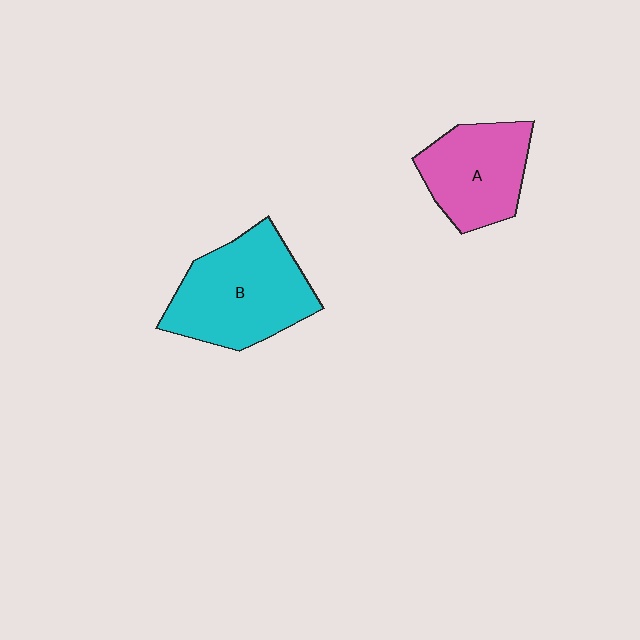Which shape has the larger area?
Shape B (cyan).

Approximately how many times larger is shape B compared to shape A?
Approximately 1.3 times.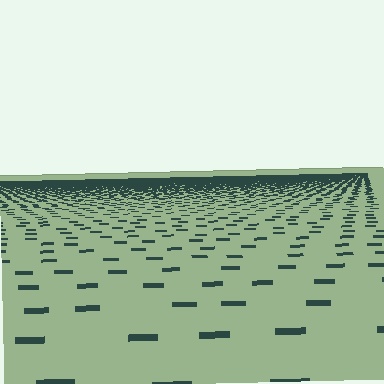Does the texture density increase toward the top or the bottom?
Density increases toward the top.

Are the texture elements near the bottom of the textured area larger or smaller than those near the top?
Larger. Near the bottom, elements are closer to the viewer and appear at a bigger on-screen size.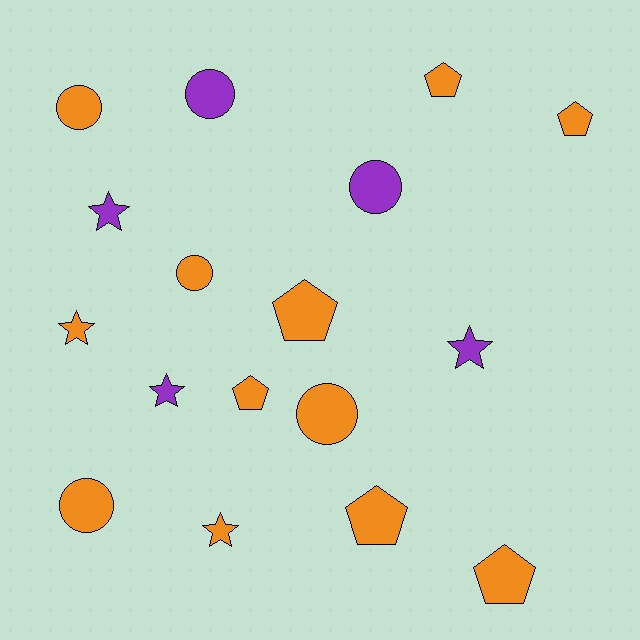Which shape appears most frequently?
Circle, with 6 objects.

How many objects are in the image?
There are 17 objects.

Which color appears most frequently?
Orange, with 12 objects.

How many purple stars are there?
There are 3 purple stars.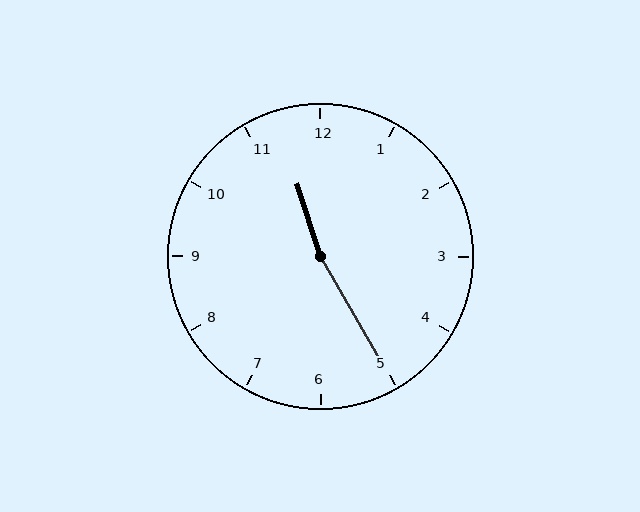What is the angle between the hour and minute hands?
Approximately 168 degrees.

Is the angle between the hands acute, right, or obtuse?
It is obtuse.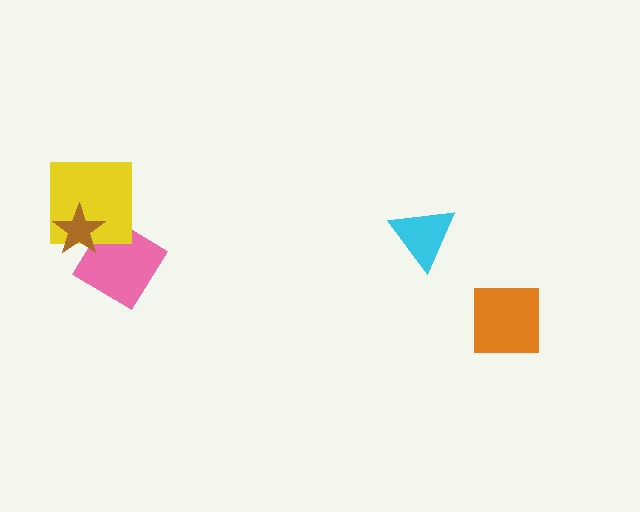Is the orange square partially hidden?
No, no other shape covers it.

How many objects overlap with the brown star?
2 objects overlap with the brown star.